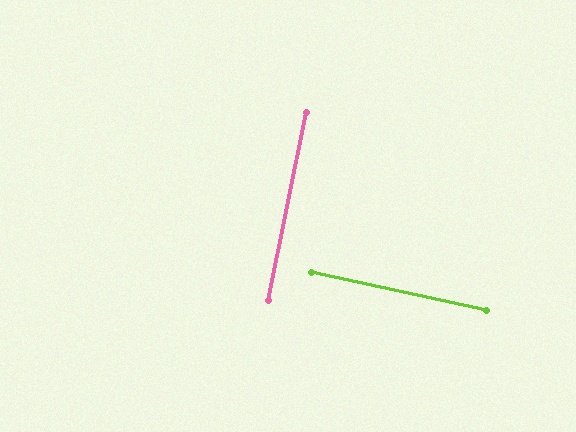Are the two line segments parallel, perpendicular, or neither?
Perpendicular — they meet at approximately 89°.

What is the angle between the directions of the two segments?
Approximately 89 degrees.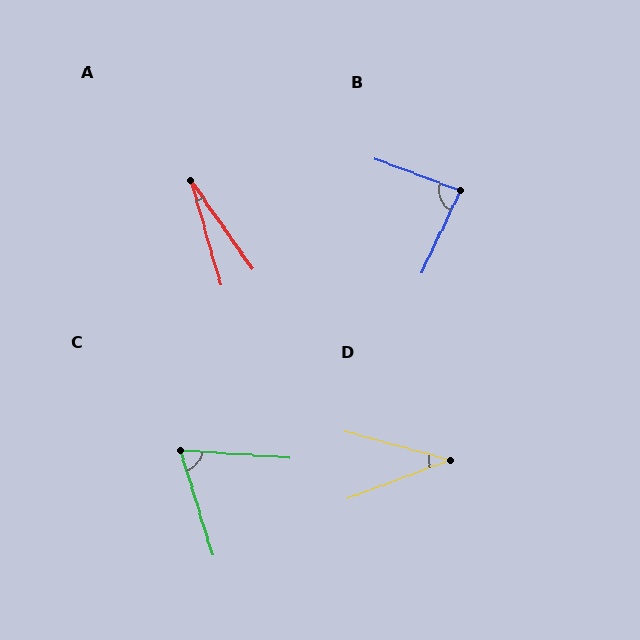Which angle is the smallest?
A, at approximately 18 degrees.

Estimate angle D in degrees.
Approximately 36 degrees.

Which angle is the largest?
B, at approximately 85 degrees.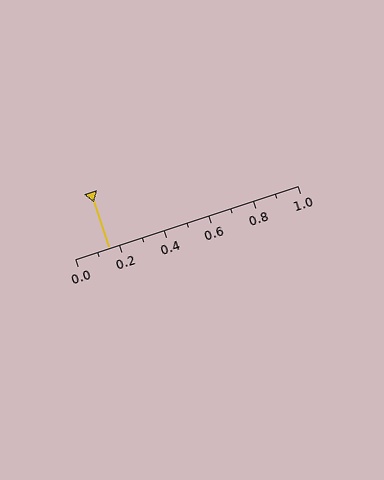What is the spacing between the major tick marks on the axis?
The major ticks are spaced 0.2 apart.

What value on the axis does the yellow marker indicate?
The marker indicates approximately 0.15.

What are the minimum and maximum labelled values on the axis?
The axis runs from 0.0 to 1.0.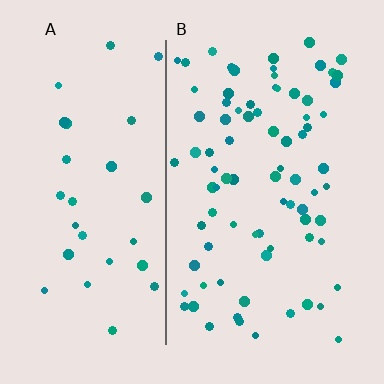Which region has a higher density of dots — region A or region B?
B (the right).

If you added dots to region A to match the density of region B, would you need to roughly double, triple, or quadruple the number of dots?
Approximately triple.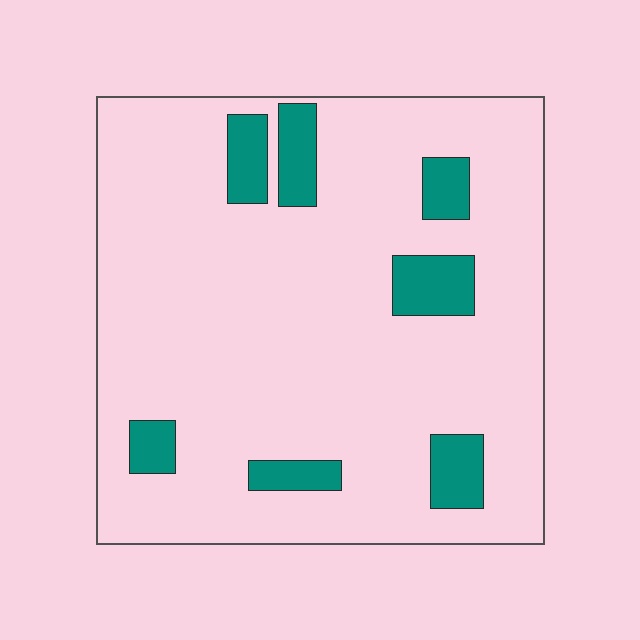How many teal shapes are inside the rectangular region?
7.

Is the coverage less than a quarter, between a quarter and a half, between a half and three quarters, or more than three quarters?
Less than a quarter.